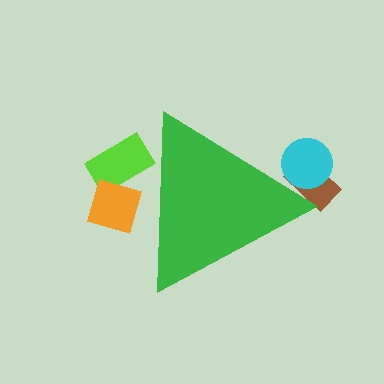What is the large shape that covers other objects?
A green triangle.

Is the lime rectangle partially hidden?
Yes, the lime rectangle is partially hidden behind the green triangle.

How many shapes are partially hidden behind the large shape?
4 shapes are partially hidden.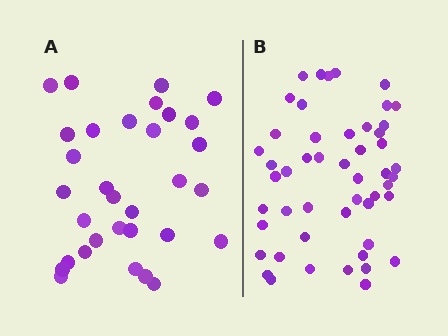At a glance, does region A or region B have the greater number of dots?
Region B (the right region) has more dots.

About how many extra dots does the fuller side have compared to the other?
Region B has approximately 20 more dots than region A.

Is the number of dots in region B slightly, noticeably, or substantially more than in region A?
Region B has substantially more. The ratio is roughly 1.6 to 1.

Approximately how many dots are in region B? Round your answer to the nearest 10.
About 50 dots.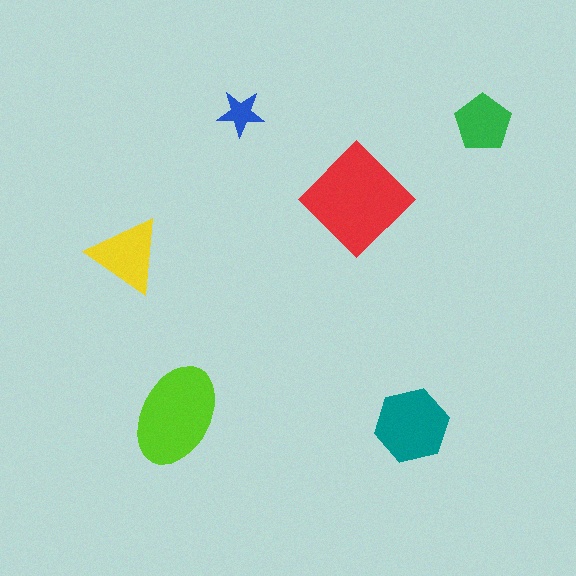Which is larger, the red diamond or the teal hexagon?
The red diamond.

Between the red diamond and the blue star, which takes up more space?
The red diamond.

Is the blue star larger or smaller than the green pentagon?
Smaller.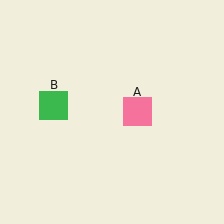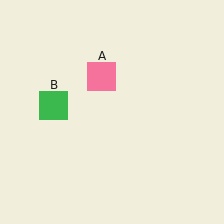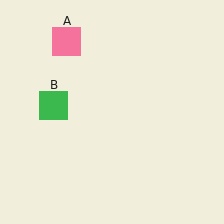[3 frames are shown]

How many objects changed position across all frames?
1 object changed position: pink square (object A).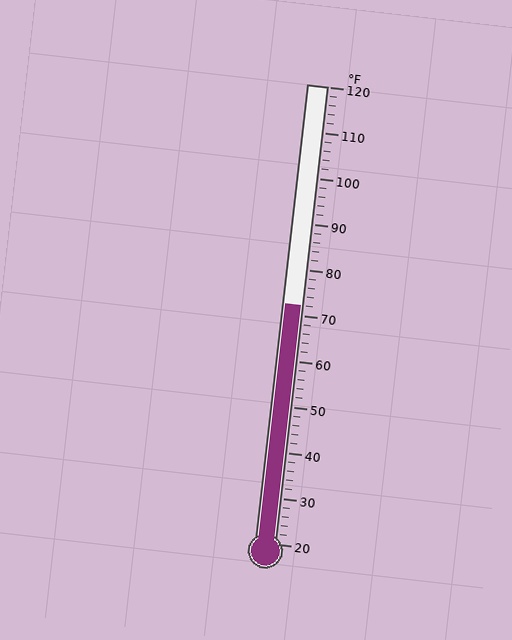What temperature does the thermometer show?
The thermometer shows approximately 72°F.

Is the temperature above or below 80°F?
The temperature is below 80°F.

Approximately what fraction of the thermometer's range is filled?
The thermometer is filled to approximately 50% of its range.